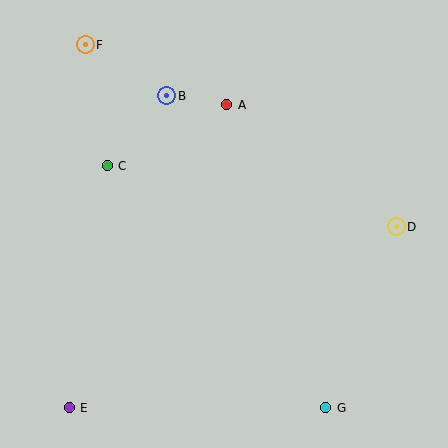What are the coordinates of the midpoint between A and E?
The midpoint between A and E is at (148, 256).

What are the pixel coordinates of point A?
Point A is at (227, 105).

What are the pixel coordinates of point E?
Point E is at (69, 408).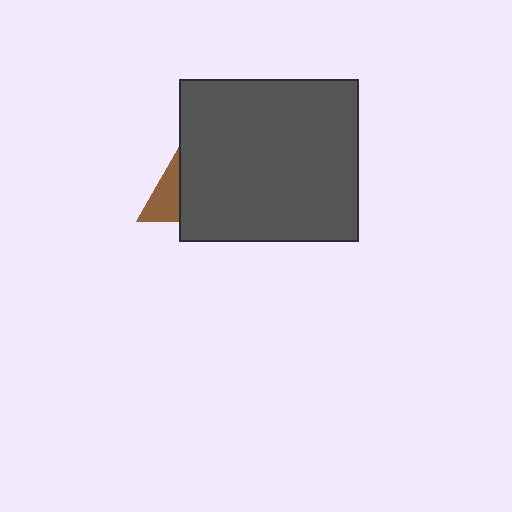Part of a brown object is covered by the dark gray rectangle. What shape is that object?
It is a triangle.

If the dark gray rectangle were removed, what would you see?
You would see the complete brown triangle.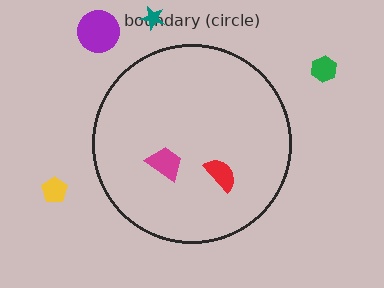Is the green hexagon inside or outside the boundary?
Outside.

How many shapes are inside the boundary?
2 inside, 4 outside.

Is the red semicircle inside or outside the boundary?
Inside.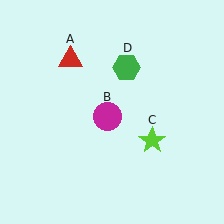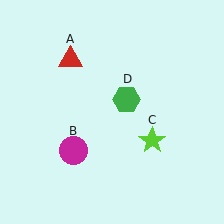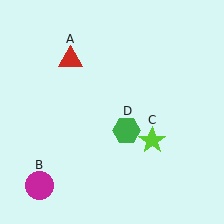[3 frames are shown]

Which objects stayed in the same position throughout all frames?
Red triangle (object A) and lime star (object C) remained stationary.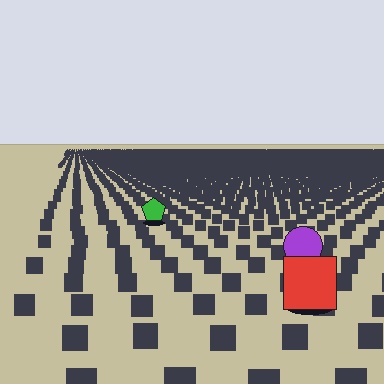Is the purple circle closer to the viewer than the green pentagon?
Yes. The purple circle is closer — you can tell from the texture gradient: the ground texture is coarser near it.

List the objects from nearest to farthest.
From nearest to farthest: the red square, the purple circle, the green pentagon.